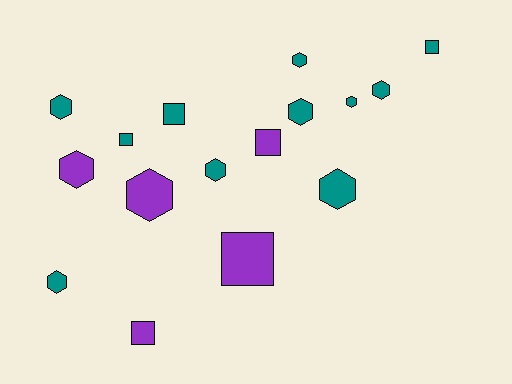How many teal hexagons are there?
There are 8 teal hexagons.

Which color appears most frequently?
Teal, with 11 objects.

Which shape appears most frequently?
Hexagon, with 10 objects.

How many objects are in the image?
There are 16 objects.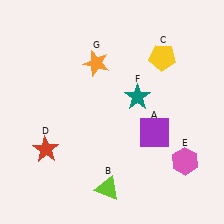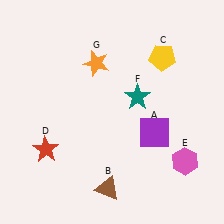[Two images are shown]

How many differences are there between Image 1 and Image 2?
There is 1 difference between the two images.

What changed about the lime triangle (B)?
In Image 1, B is lime. In Image 2, it changed to brown.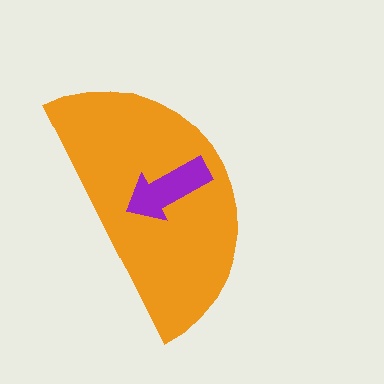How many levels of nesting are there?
2.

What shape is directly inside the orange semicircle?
The purple arrow.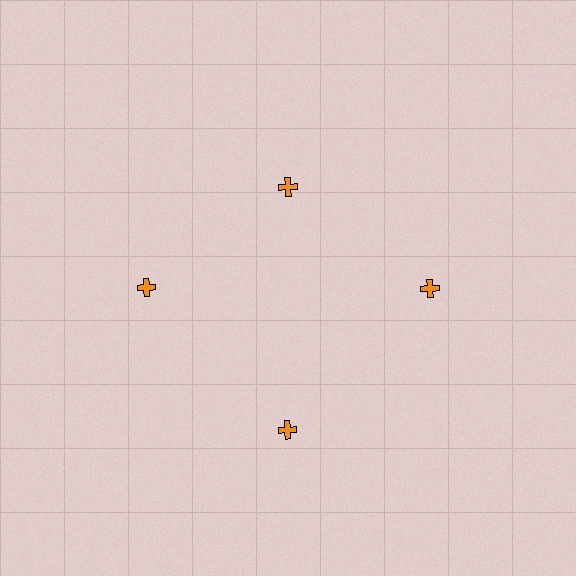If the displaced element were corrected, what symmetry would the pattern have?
It would have 4-fold rotational symmetry — the pattern would map onto itself every 90 degrees.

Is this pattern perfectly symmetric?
No. The 4 orange crosses are arranged in a ring, but one element near the 12 o'clock position is pulled inward toward the center, breaking the 4-fold rotational symmetry.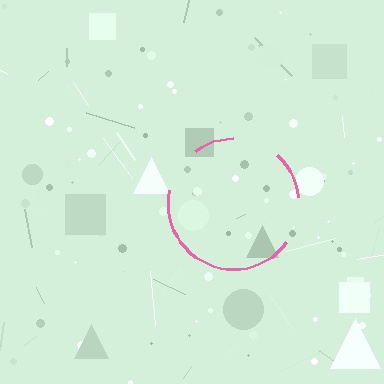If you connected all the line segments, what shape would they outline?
They would outline a circle.